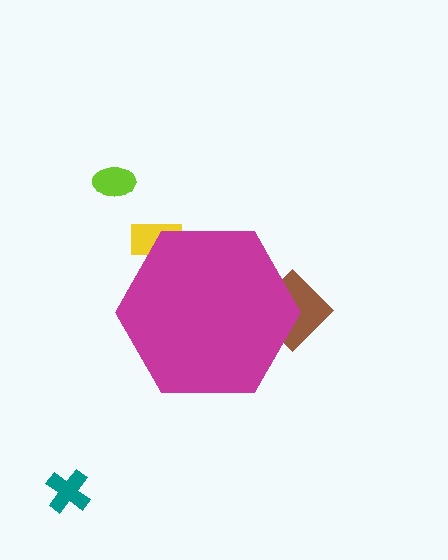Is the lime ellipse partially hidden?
No, the lime ellipse is fully visible.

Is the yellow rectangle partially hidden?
Yes, the yellow rectangle is partially hidden behind the magenta hexagon.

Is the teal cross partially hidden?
No, the teal cross is fully visible.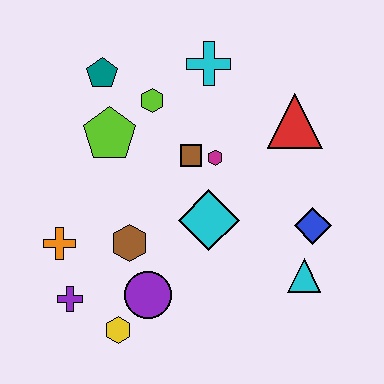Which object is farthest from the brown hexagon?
The red triangle is farthest from the brown hexagon.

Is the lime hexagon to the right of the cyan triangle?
No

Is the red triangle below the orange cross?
No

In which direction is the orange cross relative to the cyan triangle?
The orange cross is to the left of the cyan triangle.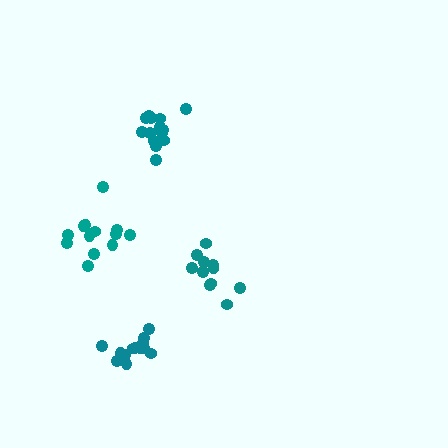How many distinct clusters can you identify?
There are 4 distinct clusters.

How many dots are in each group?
Group 1: 11 dots, Group 2: 15 dots, Group 3: 13 dots, Group 4: 15 dots (54 total).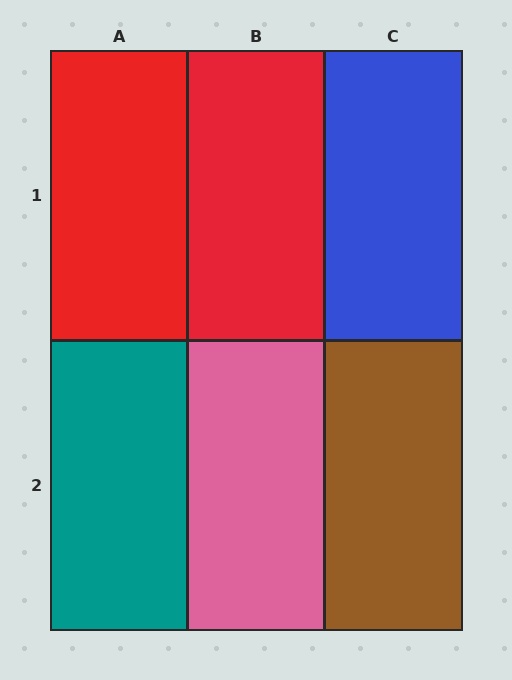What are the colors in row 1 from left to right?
Red, red, blue.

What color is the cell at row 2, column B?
Pink.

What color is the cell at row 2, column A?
Teal.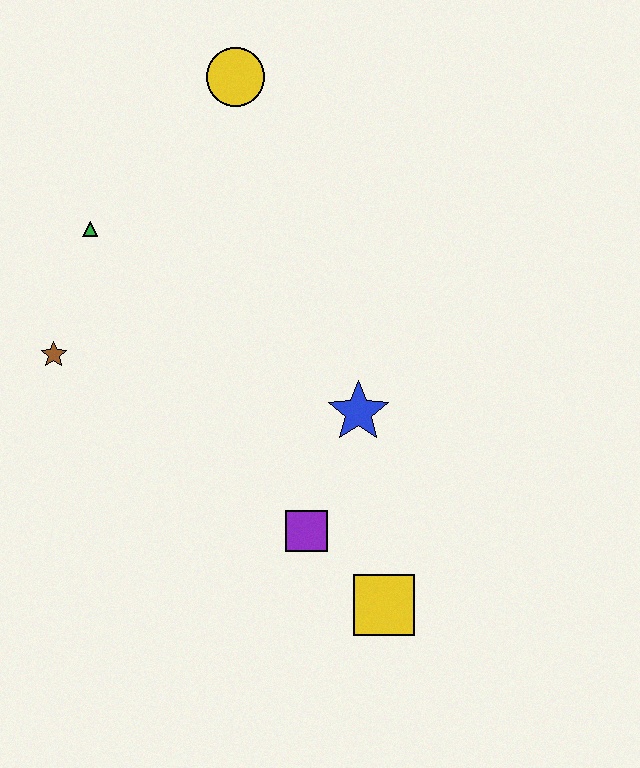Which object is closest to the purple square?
The yellow square is closest to the purple square.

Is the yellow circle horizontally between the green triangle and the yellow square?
Yes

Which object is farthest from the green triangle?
The yellow square is farthest from the green triangle.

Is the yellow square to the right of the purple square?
Yes